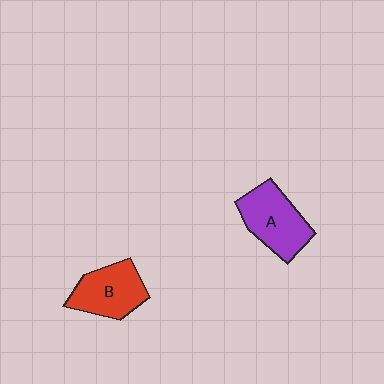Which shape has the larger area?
Shape A (purple).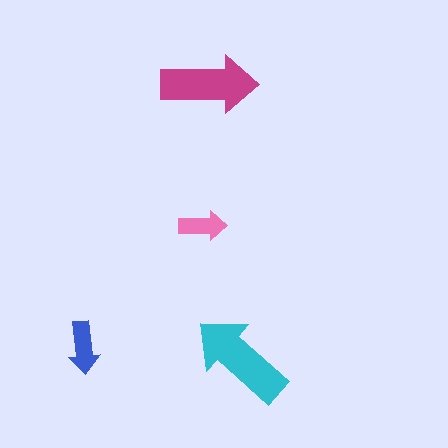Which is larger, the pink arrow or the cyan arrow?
The cyan one.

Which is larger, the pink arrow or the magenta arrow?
The magenta one.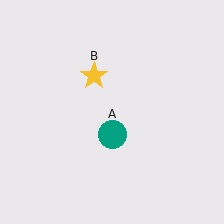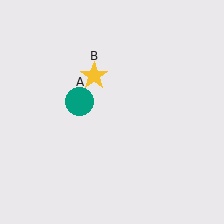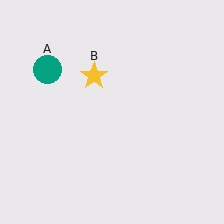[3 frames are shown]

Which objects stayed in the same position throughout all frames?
Yellow star (object B) remained stationary.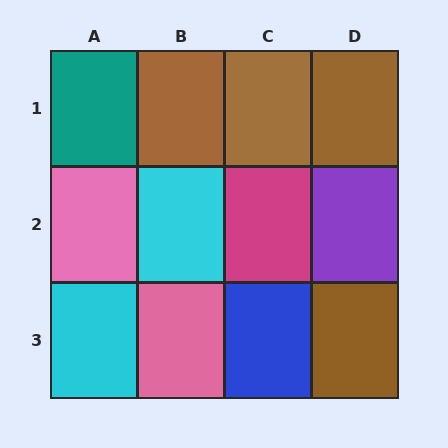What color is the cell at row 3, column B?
Pink.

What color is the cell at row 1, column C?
Brown.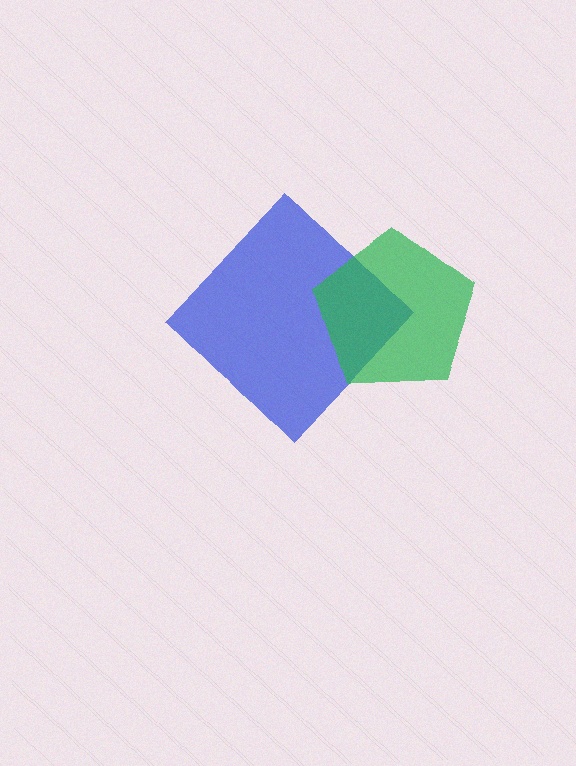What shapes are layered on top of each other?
The layered shapes are: a blue diamond, a green pentagon.